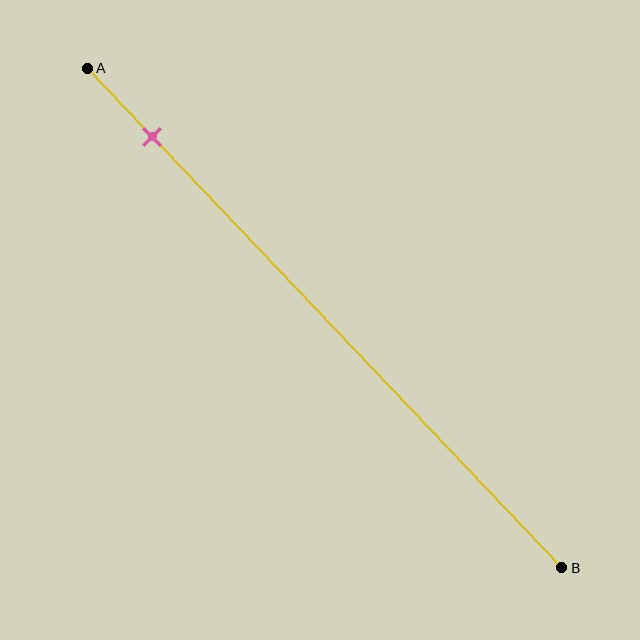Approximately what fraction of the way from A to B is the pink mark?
The pink mark is approximately 15% of the way from A to B.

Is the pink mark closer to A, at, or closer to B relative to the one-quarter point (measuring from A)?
The pink mark is closer to point A than the one-quarter point of segment AB.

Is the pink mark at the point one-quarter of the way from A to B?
No, the mark is at about 15% from A, not at the 25% one-quarter point.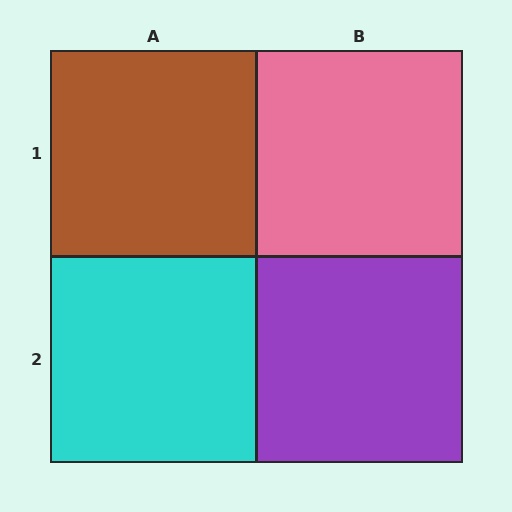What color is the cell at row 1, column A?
Brown.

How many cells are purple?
1 cell is purple.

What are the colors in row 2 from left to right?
Cyan, purple.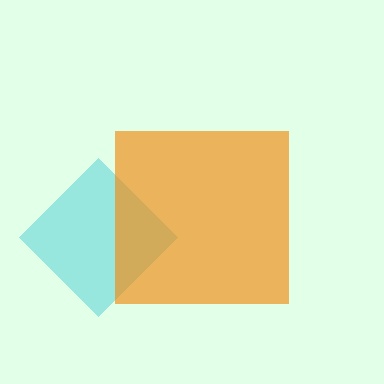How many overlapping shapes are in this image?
There are 2 overlapping shapes in the image.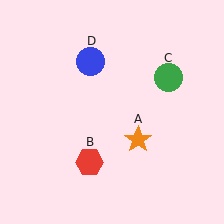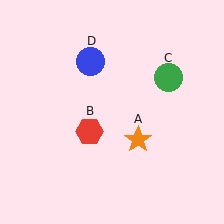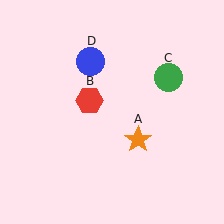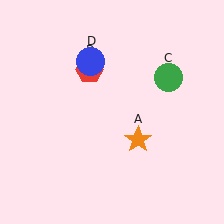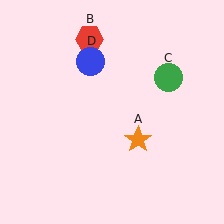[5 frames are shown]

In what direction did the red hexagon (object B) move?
The red hexagon (object B) moved up.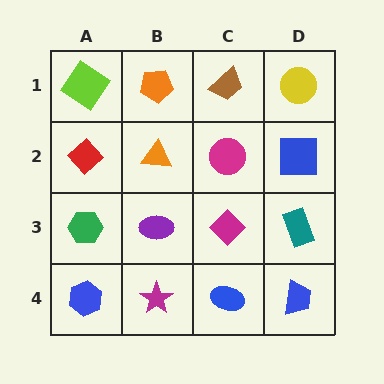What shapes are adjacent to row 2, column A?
A lime diamond (row 1, column A), a green hexagon (row 3, column A), an orange triangle (row 2, column B).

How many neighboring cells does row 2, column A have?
3.